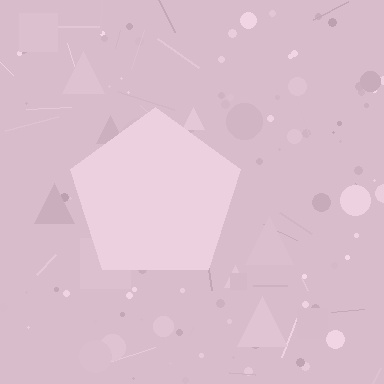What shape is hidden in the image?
A pentagon is hidden in the image.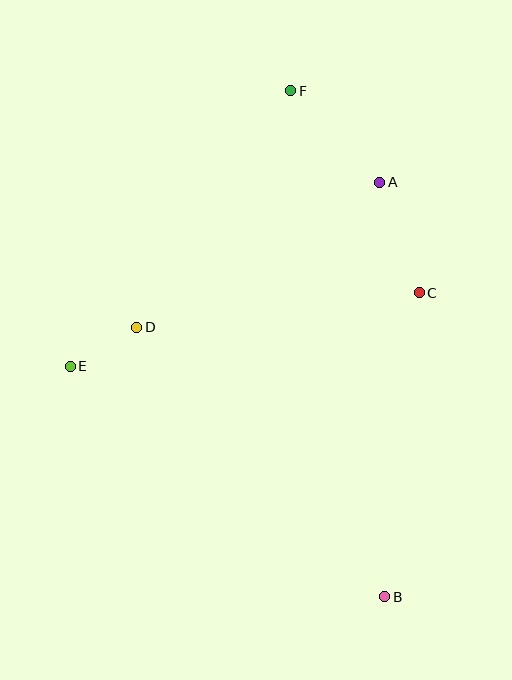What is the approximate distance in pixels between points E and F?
The distance between E and F is approximately 353 pixels.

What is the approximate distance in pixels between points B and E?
The distance between B and E is approximately 390 pixels.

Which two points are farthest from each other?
Points B and F are farthest from each other.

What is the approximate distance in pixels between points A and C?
The distance between A and C is approximately 118 pixels.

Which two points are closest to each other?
Points D and E are closest to each other.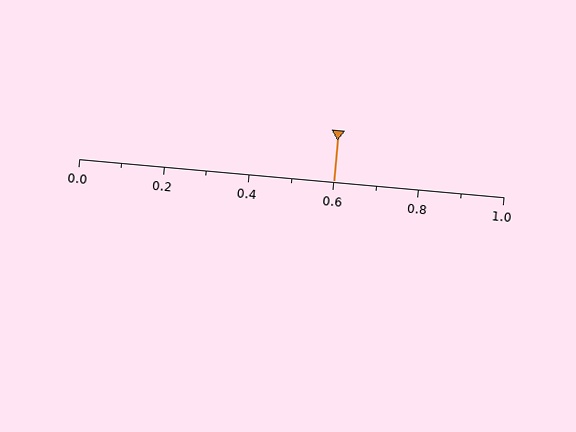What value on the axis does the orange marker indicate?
The marker indicates approximately 0.6.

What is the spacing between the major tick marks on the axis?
The major ticks are spaced 0.2 apart.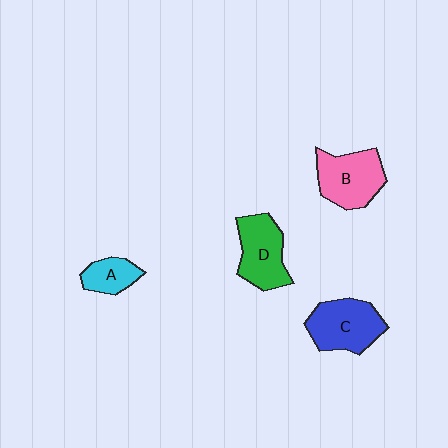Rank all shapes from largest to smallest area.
From largest to smallest: C (blue), B (pink), D (green), A (cyan).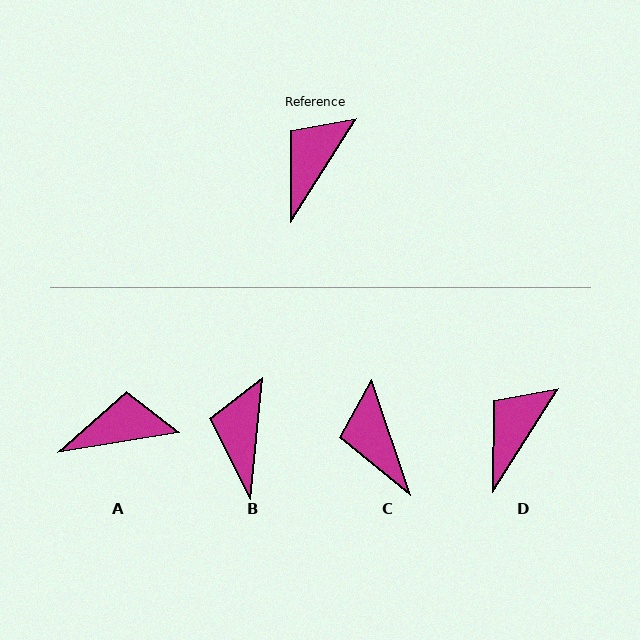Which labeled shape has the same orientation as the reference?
D.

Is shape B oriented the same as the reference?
No, it is off by about 27 degrees.